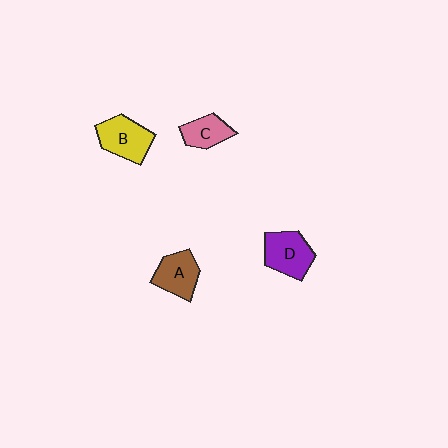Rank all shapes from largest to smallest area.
From largest to smallest: B (yellow), D (purple), A (brown), C (pink).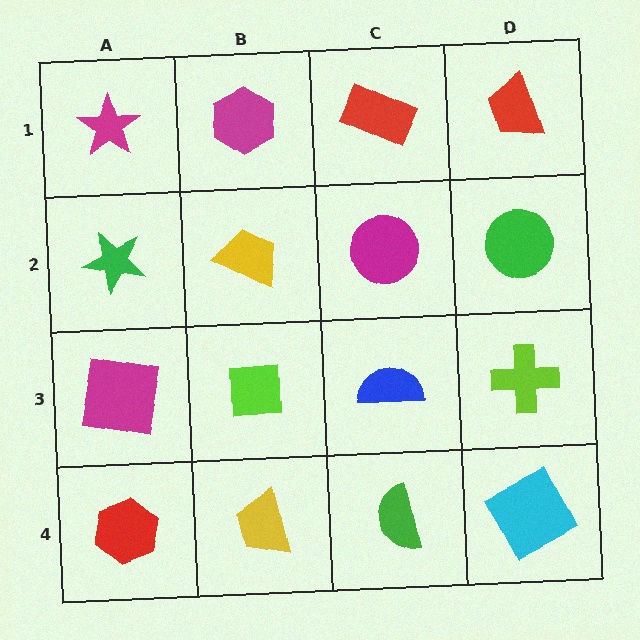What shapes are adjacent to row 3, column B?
A yellow trapezoid (row 2, column B), a yellow trapezoid (row 4, column B), a magenta square (row 3, column A), a blue semicircle (row 3, column C).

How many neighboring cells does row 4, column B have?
3.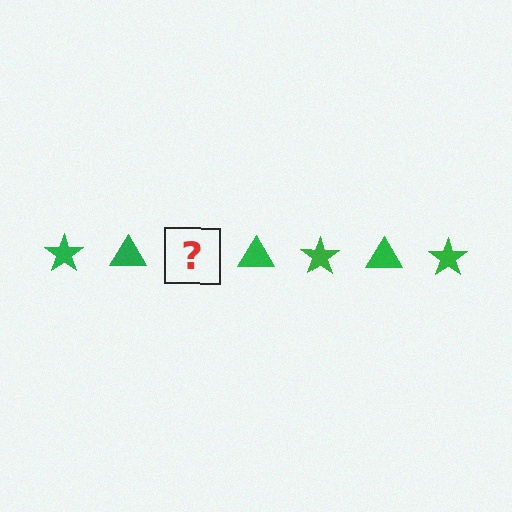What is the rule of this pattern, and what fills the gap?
The rule is that the pattern cycles through star, triangle shapes in green. The gap should be filled with a green star.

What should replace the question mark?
The question mark should be replaced with a green star.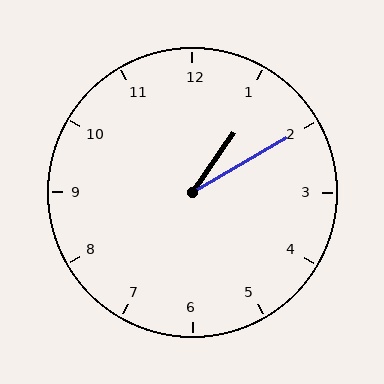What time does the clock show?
1:10.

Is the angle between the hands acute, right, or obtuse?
It is acute.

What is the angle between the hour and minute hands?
Approximately 25 degrees.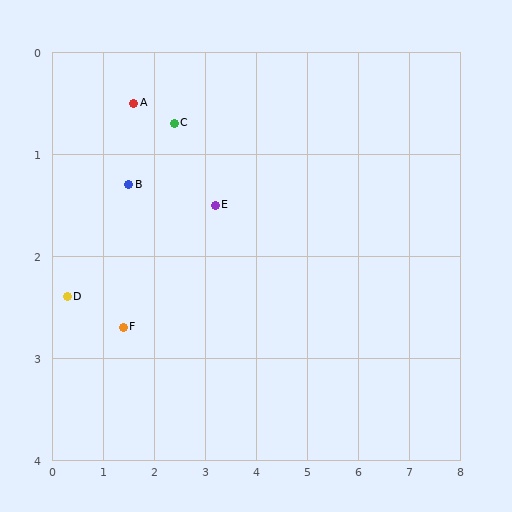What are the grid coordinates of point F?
Point F is at approximately (1.4, 2.7).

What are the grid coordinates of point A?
Point A is at approximately (1.6, 0.5).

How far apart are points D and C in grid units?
Points D and C are about 2.7 grid units apart.